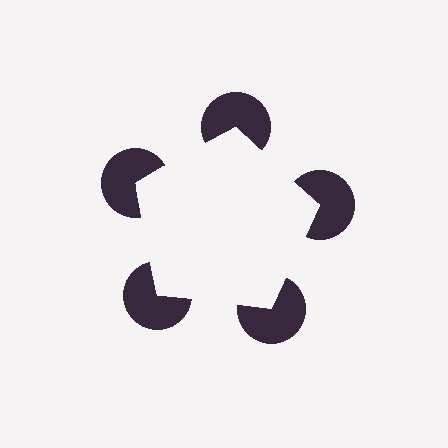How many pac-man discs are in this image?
There are 5 — one at each vertex of the illusory pentagon.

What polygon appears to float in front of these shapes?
An illusory pentagon — its edges are inferred from the aligned wedge cuts in the pac-man discs, not physically drawn.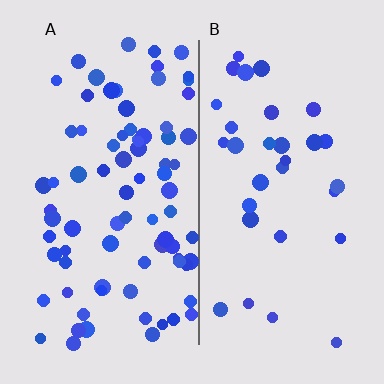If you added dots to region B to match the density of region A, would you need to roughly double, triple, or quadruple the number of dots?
Approximately triple.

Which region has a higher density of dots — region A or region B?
A (the left).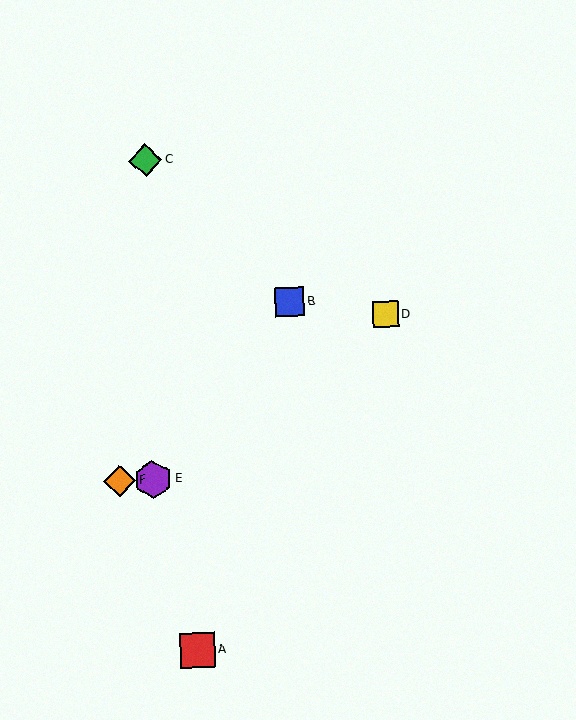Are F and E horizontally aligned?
Yes, both are at y≈481.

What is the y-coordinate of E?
Object E is at y≈480.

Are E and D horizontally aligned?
No, E is at y≈480 and D is at y≈314.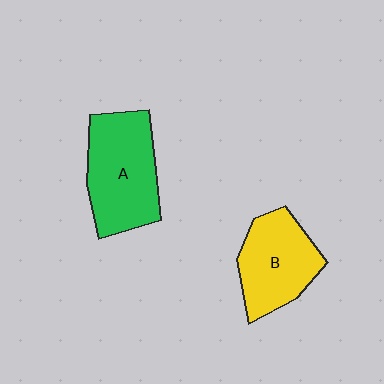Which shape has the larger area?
Shape A (green).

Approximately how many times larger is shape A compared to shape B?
Approximately 1.2 times.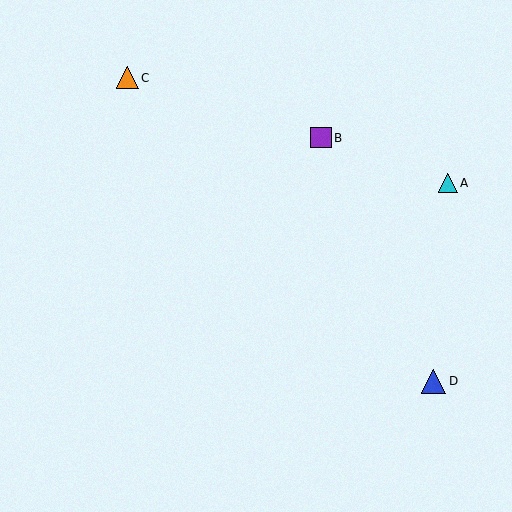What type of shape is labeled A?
Shape A is a cyan triangle.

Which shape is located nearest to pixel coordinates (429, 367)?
The blue triangle (labeled D) at (434, 381) is nearest to that location.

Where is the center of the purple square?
The center of the purple square is at (321, 138).